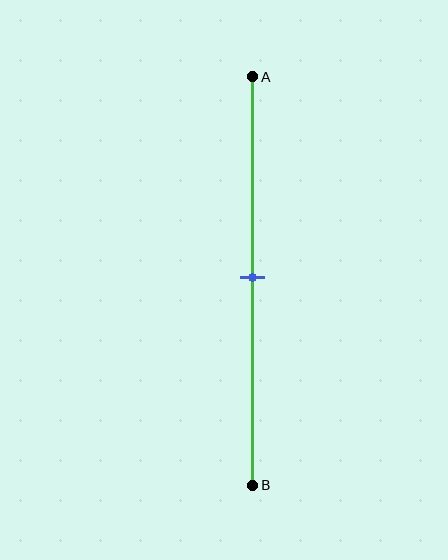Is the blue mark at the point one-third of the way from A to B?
No, the mark is at about 50% from A, not at the 33% one-third point.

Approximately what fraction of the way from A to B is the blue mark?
The blue mark is approximately 50% of the way from A to B.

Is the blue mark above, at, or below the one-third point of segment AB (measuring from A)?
The blue mark is below the one-third point of segment AB.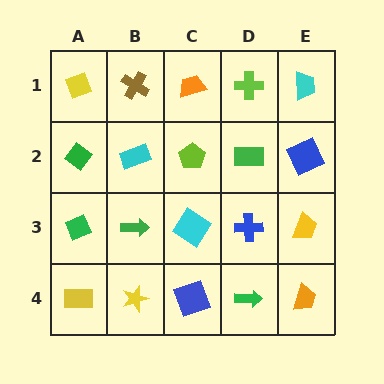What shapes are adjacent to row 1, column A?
A green diamond (row 2, column A), a brown cross (row 1, column B).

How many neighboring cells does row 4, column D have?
3.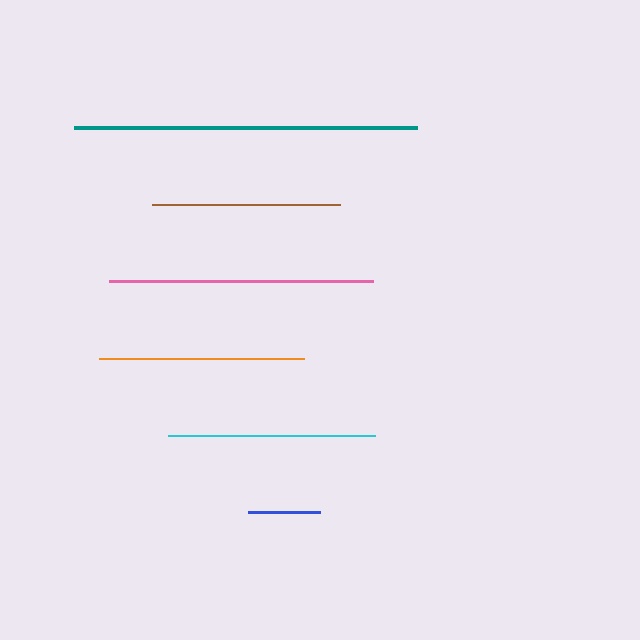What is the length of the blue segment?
The blue segment is approximately 73 pixels long.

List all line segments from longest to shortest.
From longest to shortest: teal, pink, cyan, orange, brown, blue.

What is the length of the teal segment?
The teal segment is approximately 343 pixels long.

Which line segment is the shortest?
The blue line is the shortest at approximately 73 pixels.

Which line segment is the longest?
The teal line is the longest at approximately 343 pixels.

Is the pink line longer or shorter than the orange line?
The pink line is longer than the orange line.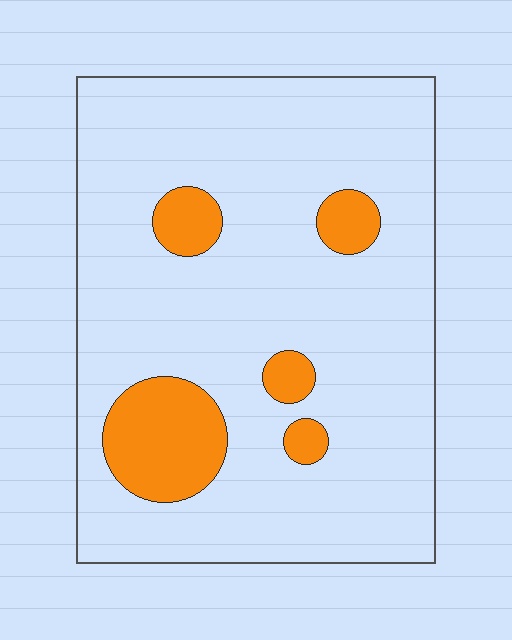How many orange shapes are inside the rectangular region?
5.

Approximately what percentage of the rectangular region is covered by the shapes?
Approximately 15%.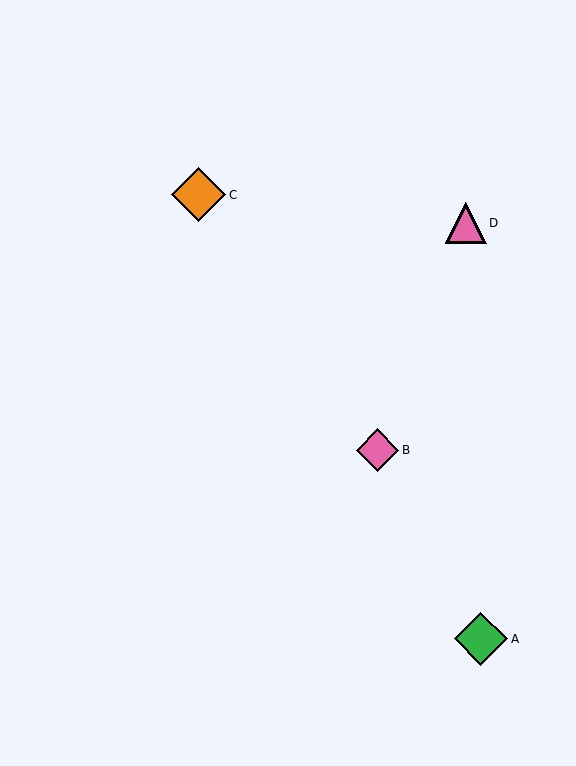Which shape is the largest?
The orange diamond (labeled C) is the largest.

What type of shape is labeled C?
Shape C is an orange diamond.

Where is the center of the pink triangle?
The center of the pink triangle is at (466, 223).